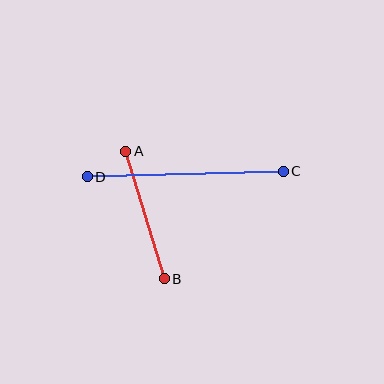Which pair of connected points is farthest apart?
Points C and D are farthest apart.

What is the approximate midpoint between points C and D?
The midpoint is at approximately (185, 174) pixels.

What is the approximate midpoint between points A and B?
The midpoint is at approximately (145, 215) pixels.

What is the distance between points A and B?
The distance is approximately 133 pixels.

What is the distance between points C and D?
The distance is approximately 196 pixels.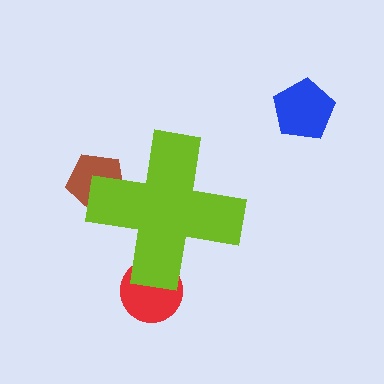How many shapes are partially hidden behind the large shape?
2 shapes are partially hidden.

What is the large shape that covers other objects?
A lime cross.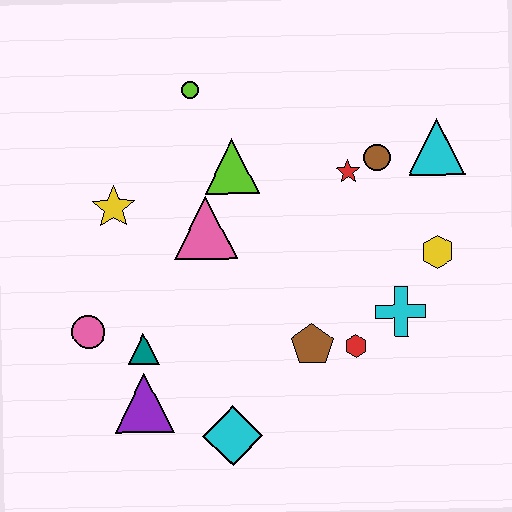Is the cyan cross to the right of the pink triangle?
Yes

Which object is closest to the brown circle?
The red star is closest to the brown circle.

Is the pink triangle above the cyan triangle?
No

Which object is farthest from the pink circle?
The cyan triangle is farthest from the pink circle.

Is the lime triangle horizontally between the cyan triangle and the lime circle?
Yes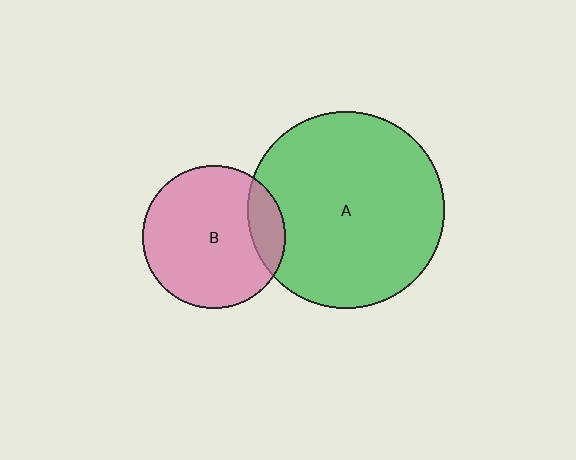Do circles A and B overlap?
Yes.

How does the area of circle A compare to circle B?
Approximately 1.9 times.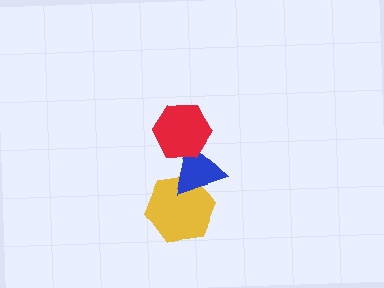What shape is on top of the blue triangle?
The red hexagon is on top of the blue triangle.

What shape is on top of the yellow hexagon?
The blue triangle is on top of the yellow hexagon.